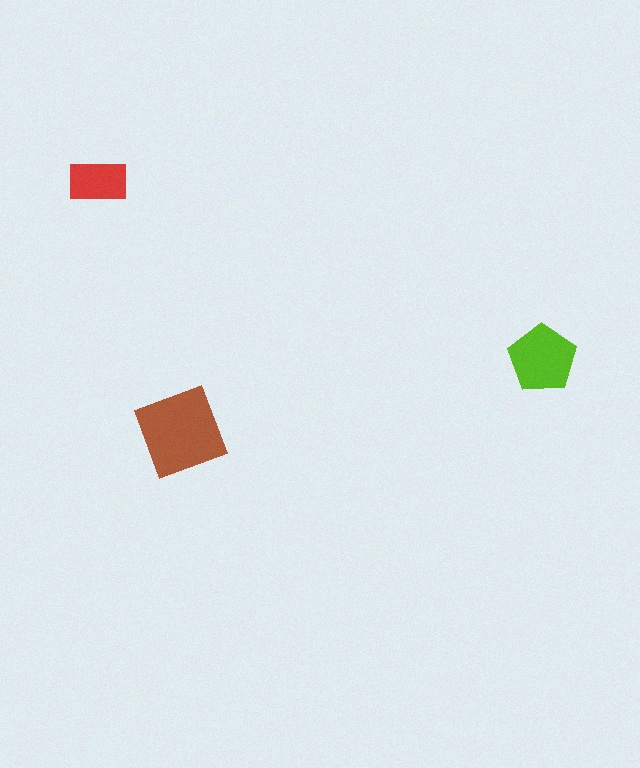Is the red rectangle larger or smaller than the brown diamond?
Smaller.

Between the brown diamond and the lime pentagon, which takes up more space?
The brown diamond.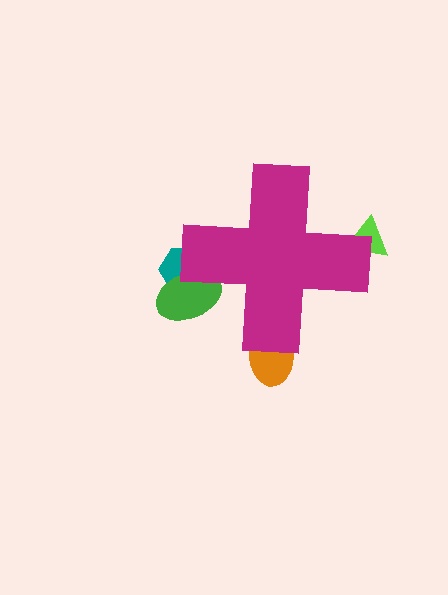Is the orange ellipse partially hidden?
Yes, the orange ellipse is partially hidden behind the magenta cross.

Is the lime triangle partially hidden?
Yes, the lime triangle is partially hidden behind the magenta cross.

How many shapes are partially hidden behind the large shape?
4 shapes are partially hidden.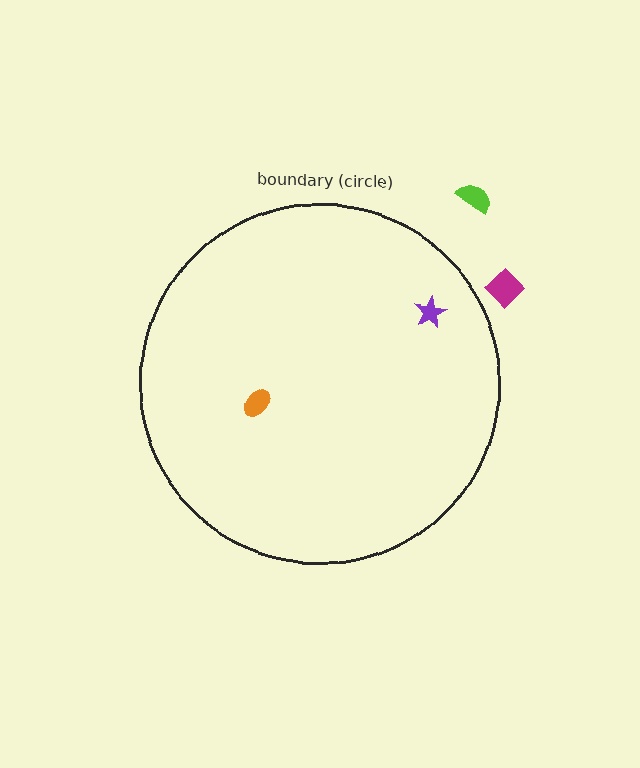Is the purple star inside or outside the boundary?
Inside.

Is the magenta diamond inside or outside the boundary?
Outside.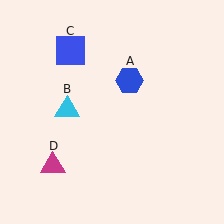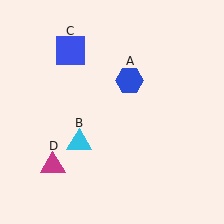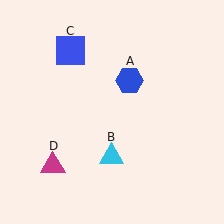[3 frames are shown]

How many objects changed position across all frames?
1 object changed position: cyan triangle (object B).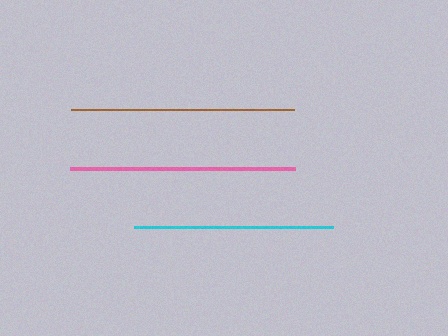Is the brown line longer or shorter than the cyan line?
The brown line is longer than the cyan line.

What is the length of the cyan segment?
The cyan segment is approximately 199 pixels long.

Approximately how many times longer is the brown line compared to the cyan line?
The brown line is approximately 1.1 times the length of the cyan line.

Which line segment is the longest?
The pink line is the longest at approximately 224 pixels.